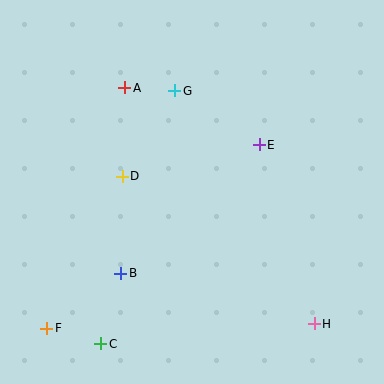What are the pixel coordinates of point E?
Point E is at (259, 145).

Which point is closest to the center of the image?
Point D at (122, 176) is closest to the center.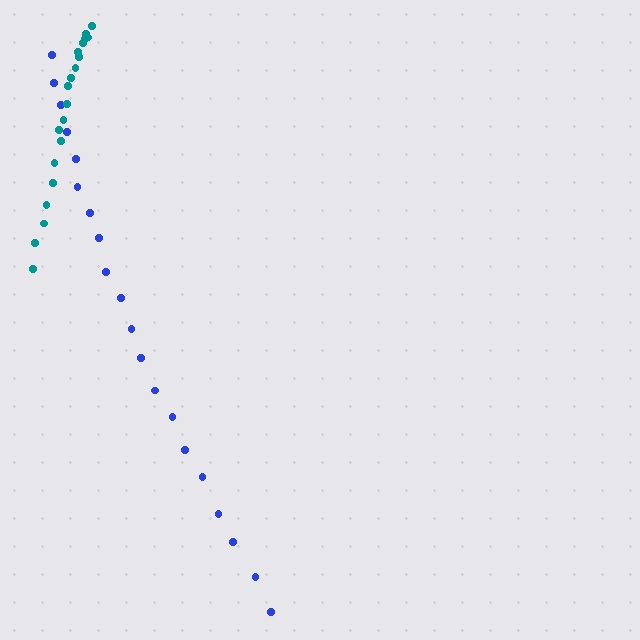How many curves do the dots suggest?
There are 2 distinct paths.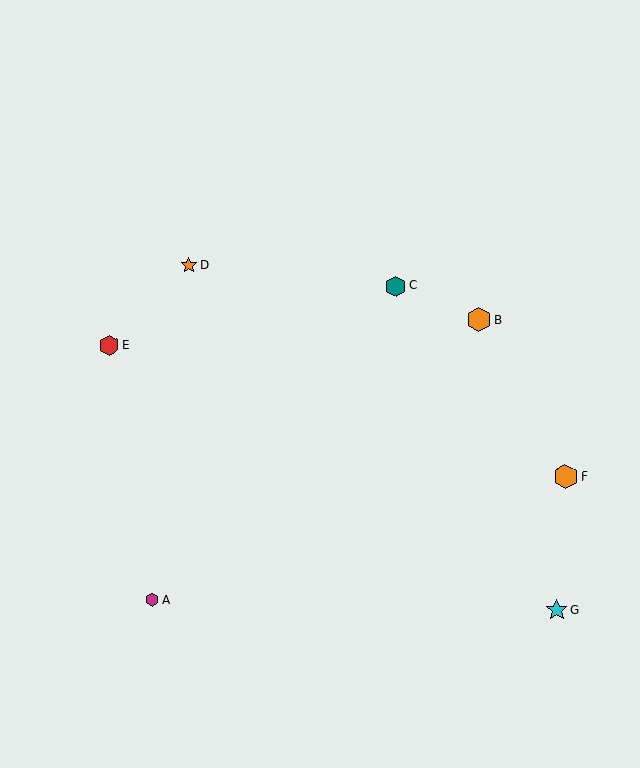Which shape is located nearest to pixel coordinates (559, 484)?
The orange hexagon (labeled F) at (565, 477) is nearest to that location.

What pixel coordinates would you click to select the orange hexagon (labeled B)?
Click at (479, 320) to select the orange hexagon B.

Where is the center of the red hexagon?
The center of the red hexagon is at (110, 346).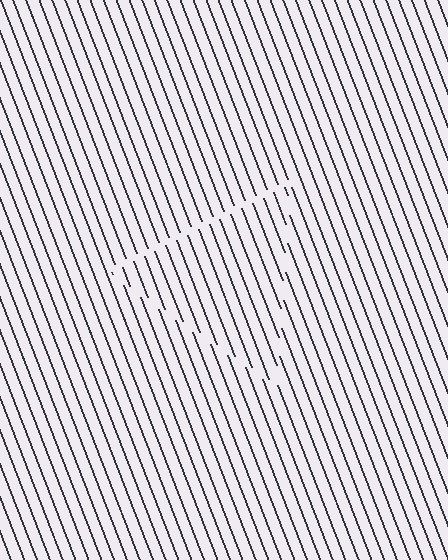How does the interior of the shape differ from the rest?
The interior of the shape contains the same grating, shifted by half a period — the contour is defined by the phase discontinuity where line-ends from the inner and outer gratings abut.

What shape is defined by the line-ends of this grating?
An illusory triangle. The interior of the shape contains the same grating, shifted by half a period — the contour is defined by the phase discontinuity where line-ends from the inner and outer gratings abut.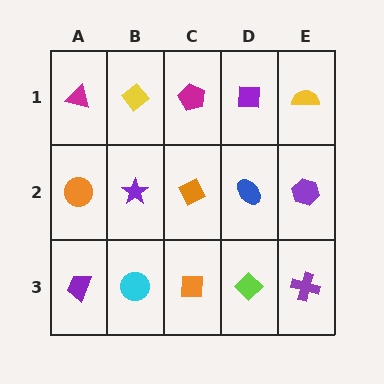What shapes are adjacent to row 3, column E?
A purple hexagon (row 2, column E), a lime diamond (row 3, column D).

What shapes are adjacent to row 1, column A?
An orange circle (row 2, column A), a yellow diamond (row 1, column B).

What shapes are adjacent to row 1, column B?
A purple star (row 2, column B), a magenta triangle (row 1, column A), a magenta pentagon (row 1, column C).